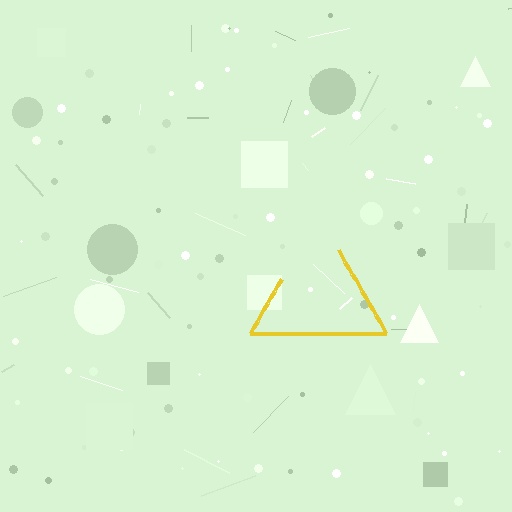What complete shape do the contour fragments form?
The contour fragments form a triangle.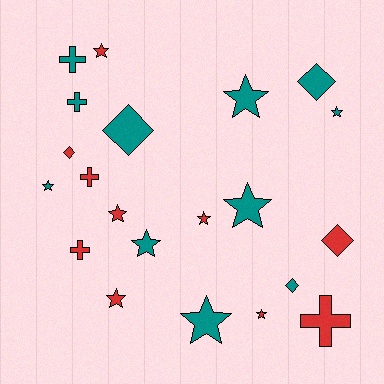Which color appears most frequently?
Teal, with 11 objects.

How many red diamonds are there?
There are 2 red diamonds.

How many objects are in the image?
There are 21 objects.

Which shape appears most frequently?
Star, with 11 objects.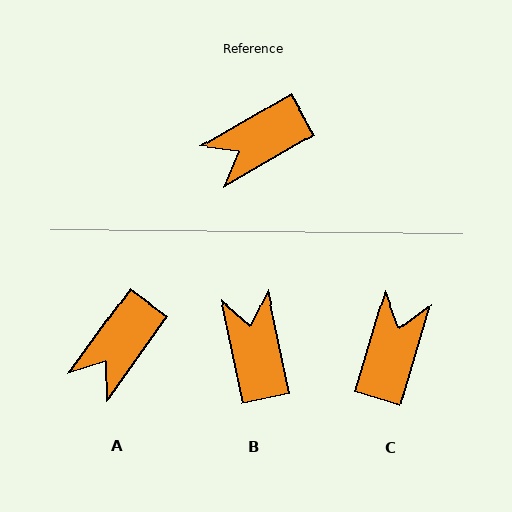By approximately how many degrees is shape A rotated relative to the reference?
Approximately 24 degrees counter-clockwise.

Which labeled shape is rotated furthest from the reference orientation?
C, about 136 degrees away.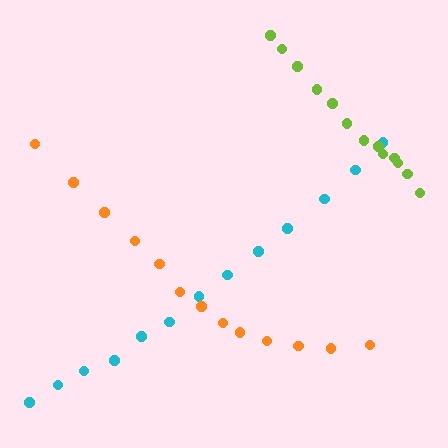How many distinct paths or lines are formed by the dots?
There are 3 distinct paths.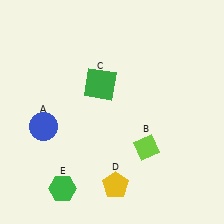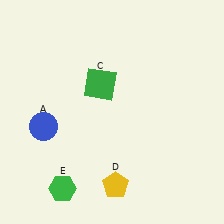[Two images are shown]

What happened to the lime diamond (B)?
The lime diamond (B) was removed in Image 2. It was in the bottom-right area of Image 1.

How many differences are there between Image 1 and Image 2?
There is 1 difference between the two images.